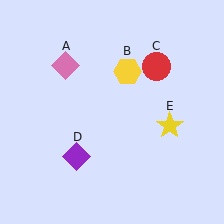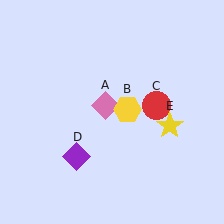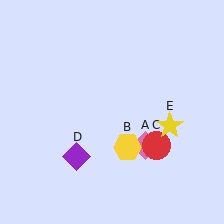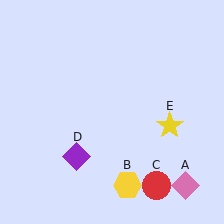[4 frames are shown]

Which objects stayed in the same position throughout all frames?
Purple diamond (object D) and yellow star (object E) remained stationary.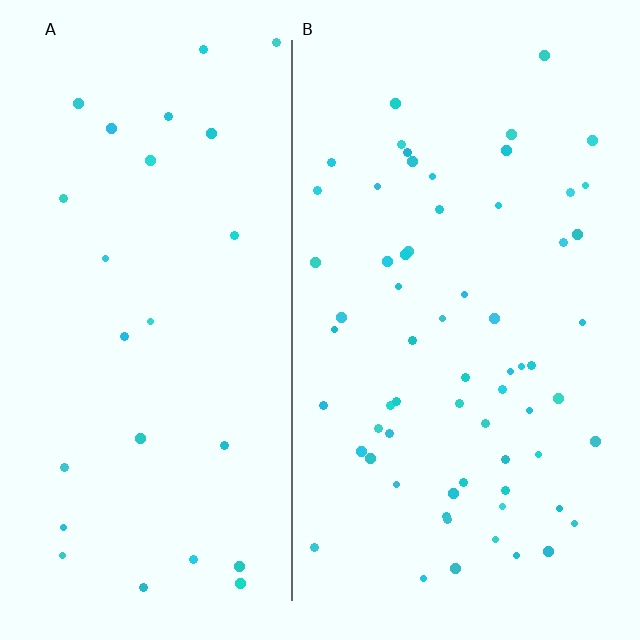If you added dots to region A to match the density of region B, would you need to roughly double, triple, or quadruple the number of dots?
Approximately double.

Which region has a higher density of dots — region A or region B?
B (the right).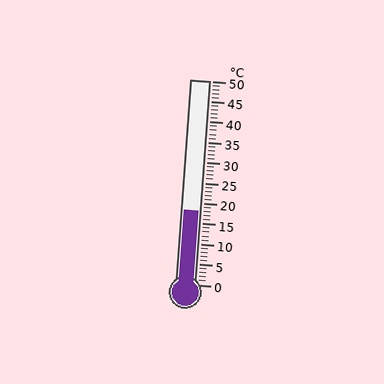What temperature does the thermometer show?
The thermometer shows approximately 18°C.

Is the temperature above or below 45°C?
The temperature is below 45°C.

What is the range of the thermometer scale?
The thermometer scale ranges from 0°C to 50°C.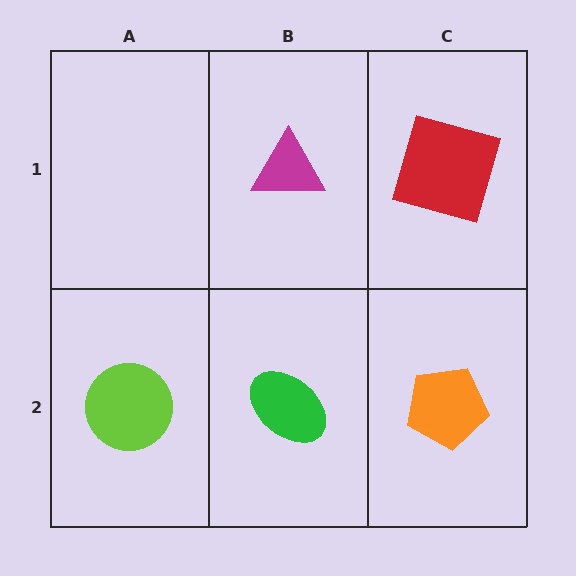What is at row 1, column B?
A magenta triangle.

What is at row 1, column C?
A red square.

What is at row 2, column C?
An orange pentagon.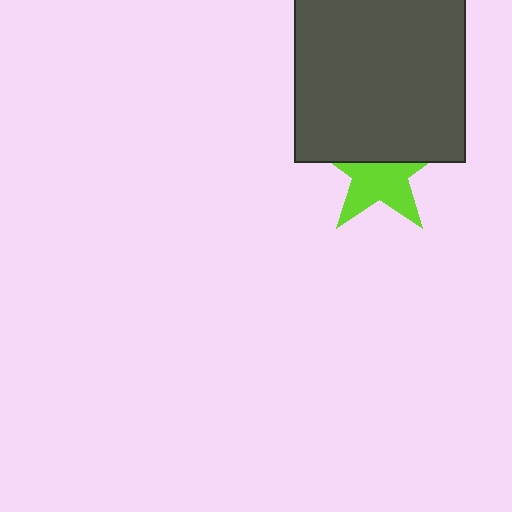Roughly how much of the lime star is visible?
About half of it is visible (roughly 55%).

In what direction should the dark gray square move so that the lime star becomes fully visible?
The dark gray square should move up. That is the shortest direction to clear the overlap and leave the lime star fully visible.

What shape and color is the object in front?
The object in front is a dark gray square.